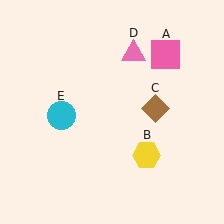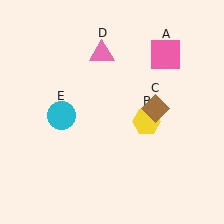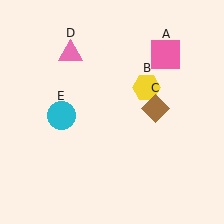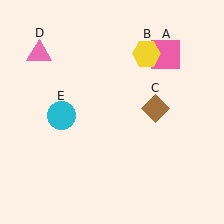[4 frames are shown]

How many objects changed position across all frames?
2 objects changed position: yellow hexagon (object B), pink triangle (object D).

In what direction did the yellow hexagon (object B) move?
The yellow hexagon (object B) moved up.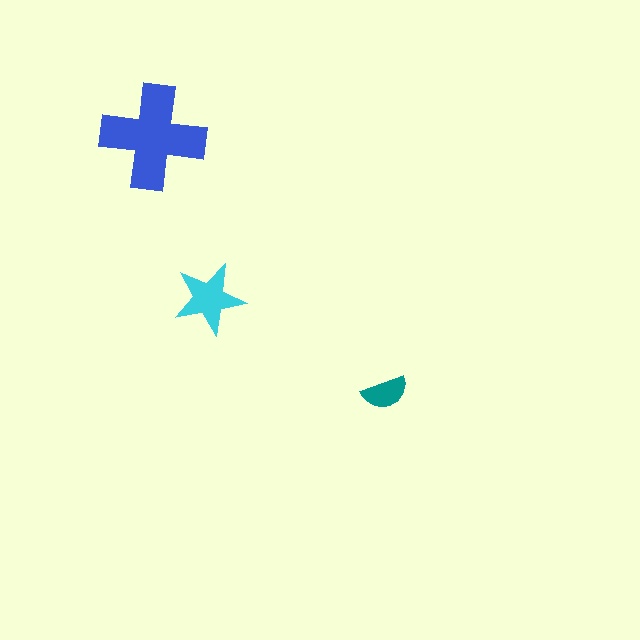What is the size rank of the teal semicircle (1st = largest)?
3rd.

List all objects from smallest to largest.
The teal semicircle, the cyan star, the blue cross.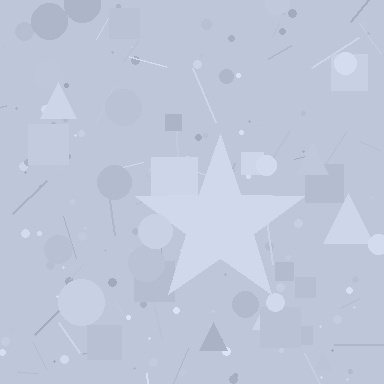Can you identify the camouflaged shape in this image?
The camouflaged shape is a star.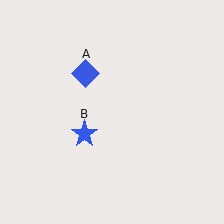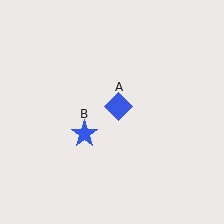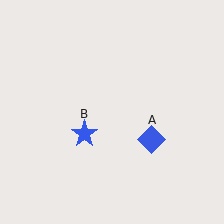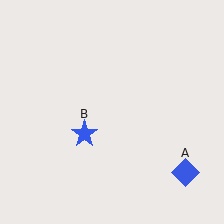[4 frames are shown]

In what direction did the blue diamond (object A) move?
The blue diamond (object A) moved down and to the right.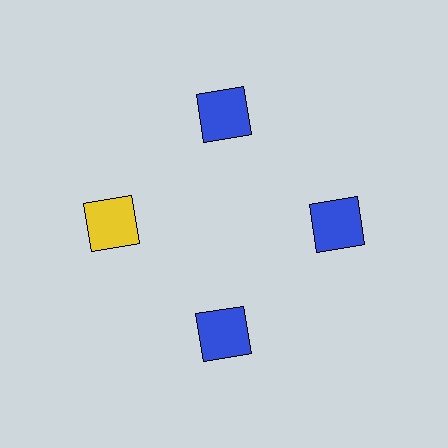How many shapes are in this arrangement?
There are 4 shapes arranged in a ring pattern.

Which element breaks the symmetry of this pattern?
The yellow square at roughly the 9 o'clock position breaks the symmetry. All other shapes are blue squares.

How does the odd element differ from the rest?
It has a different color: yellow instead of blue.